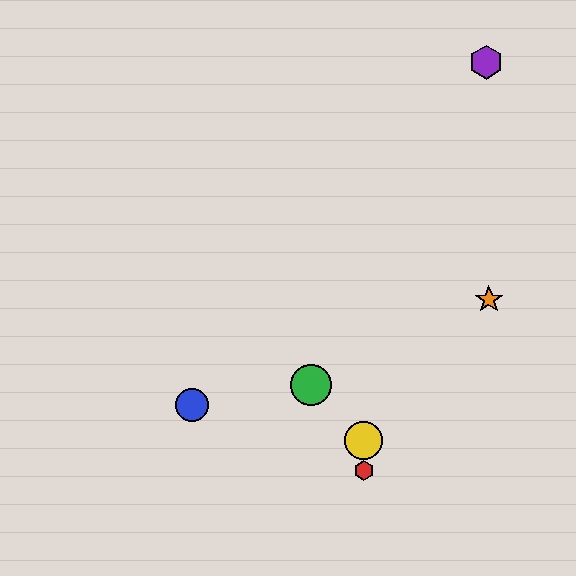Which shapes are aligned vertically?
The red hexagon, the yellow circle are aligned vertically.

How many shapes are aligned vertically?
2 shapes (the red hexagon, the yellow circle) are aligned vertically.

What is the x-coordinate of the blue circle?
The blue circle is at x≈192.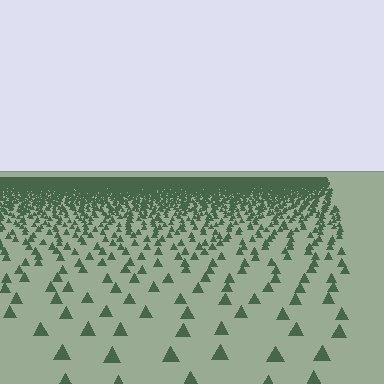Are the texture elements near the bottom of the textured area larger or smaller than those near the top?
Larger. Near the bottom, elements are closer to the viewer and appear at a bigger on-screen size.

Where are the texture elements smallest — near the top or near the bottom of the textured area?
Near the top.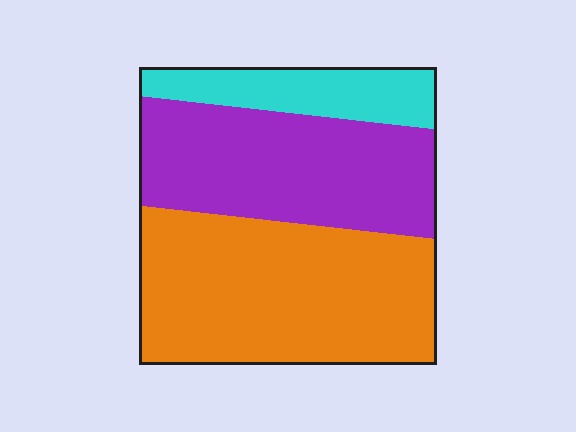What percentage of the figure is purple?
Purple takes up about three eighths (3/8) of the figure.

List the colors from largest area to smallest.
From largest to smallest: orange, purple, cyan.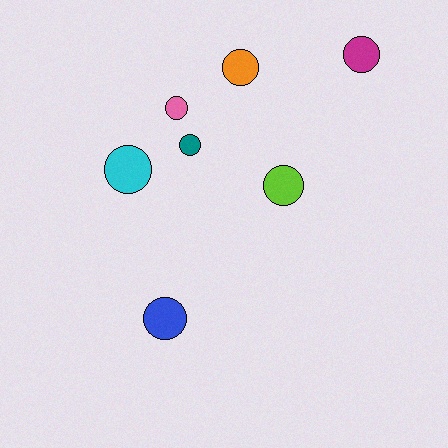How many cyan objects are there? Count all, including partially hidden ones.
There is 1 cyan object.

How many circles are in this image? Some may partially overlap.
There are 7 circles.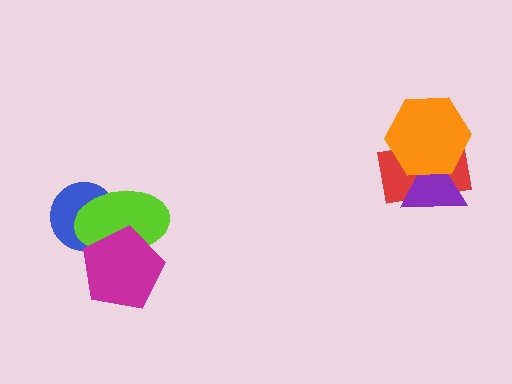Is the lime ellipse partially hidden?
Yes, it is partially covered by another shape.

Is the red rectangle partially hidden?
Yes, it is partially covered by another shape.